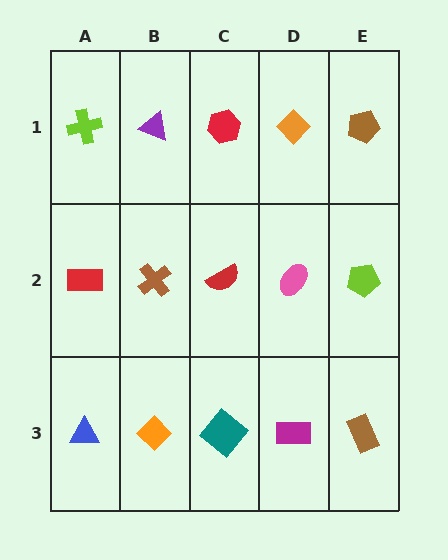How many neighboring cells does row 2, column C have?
4.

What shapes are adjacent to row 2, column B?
A purple triangle (row 1, column B), an orange diamond (row 3, column B), a red rectangle (row 2, column A), a red semicircle (row 2, column C).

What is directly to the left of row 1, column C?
A purple triangle.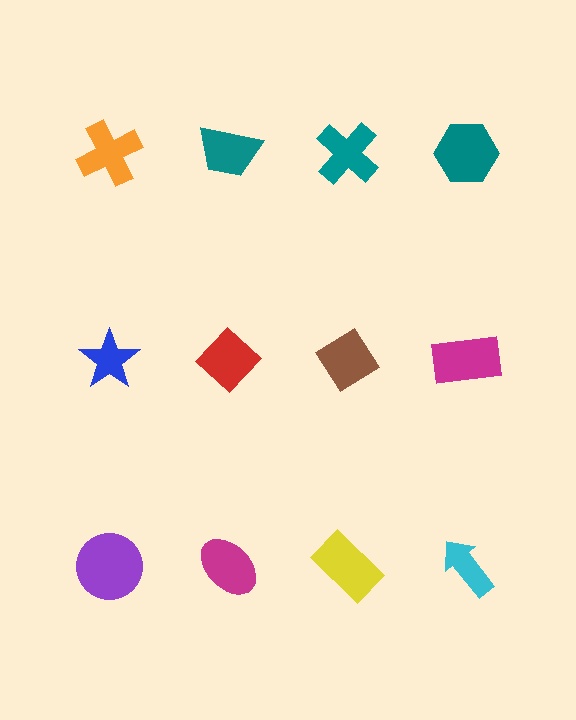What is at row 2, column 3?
A brown diamond.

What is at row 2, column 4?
A magenta rectangle.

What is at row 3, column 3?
A yellow rectangle.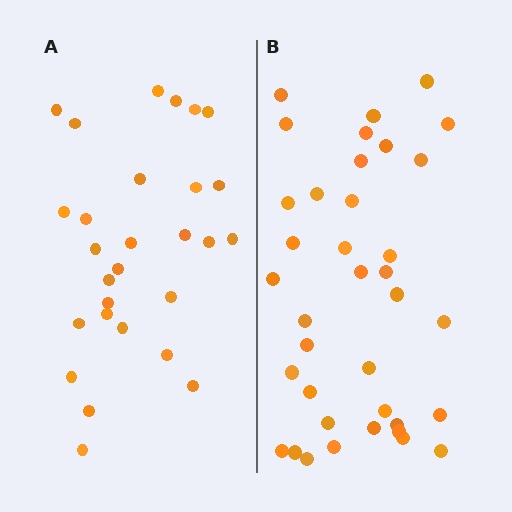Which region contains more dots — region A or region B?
Region B (the right region) has more dots.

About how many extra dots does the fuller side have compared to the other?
Region B has roughly 8 or so more dots than region A.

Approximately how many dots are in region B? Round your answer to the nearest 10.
About 40 dots. (The exact count is 37, which rounds to 40.)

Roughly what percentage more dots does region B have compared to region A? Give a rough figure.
About 30% more.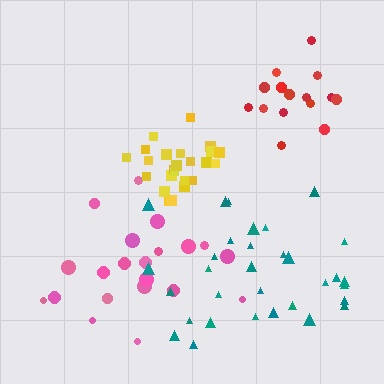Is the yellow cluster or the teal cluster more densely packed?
Yellow.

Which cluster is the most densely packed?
Yellow.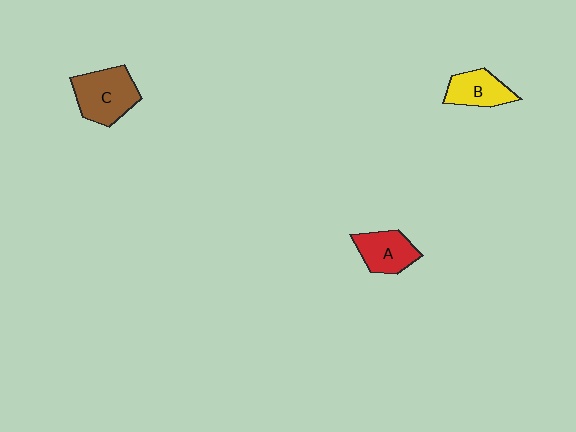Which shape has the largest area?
Shape C (brown).